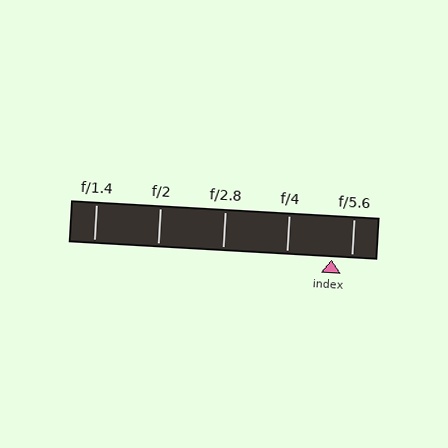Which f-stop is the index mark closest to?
The index mark is closest to f/5.6.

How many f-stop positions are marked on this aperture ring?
There are 5 f-stop positions marked.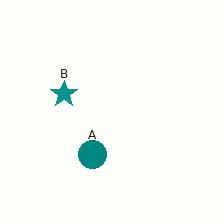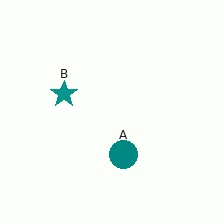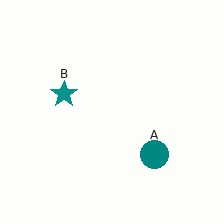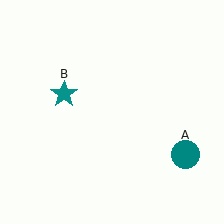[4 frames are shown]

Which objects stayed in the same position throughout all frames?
Teal star (object B) remained stationary.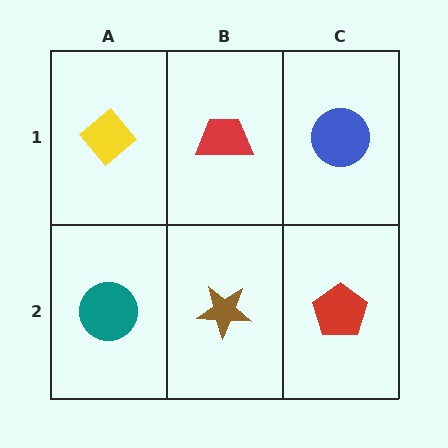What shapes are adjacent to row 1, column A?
A teal circle (row 2, column A), a red trapezoid (row 1, column B).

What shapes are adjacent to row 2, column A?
A yellow diamond (row 1, column A), a brown star (row 2, column B).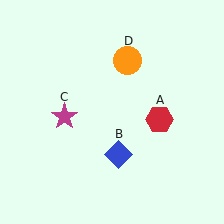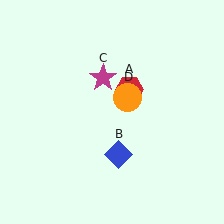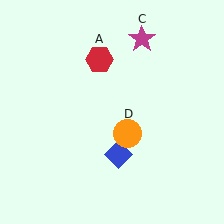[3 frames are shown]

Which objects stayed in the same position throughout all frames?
Blue diamond (object B) remained stationary.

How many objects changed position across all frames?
3 objects changed position: red hexagon (object A), magenta star (object C), orange circle (object D).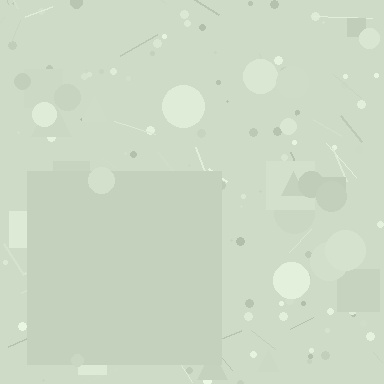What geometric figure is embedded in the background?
A square is embedded in the background.